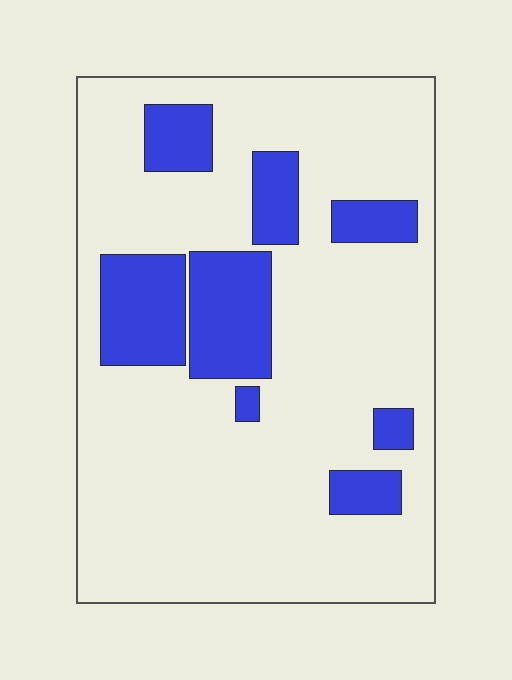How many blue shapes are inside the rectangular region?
8.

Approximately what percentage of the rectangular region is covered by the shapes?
Approximately 20%.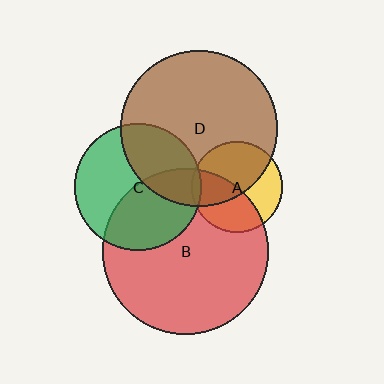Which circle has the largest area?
Circle B (red).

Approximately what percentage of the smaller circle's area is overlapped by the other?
Approximately 45%.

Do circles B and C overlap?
Yes.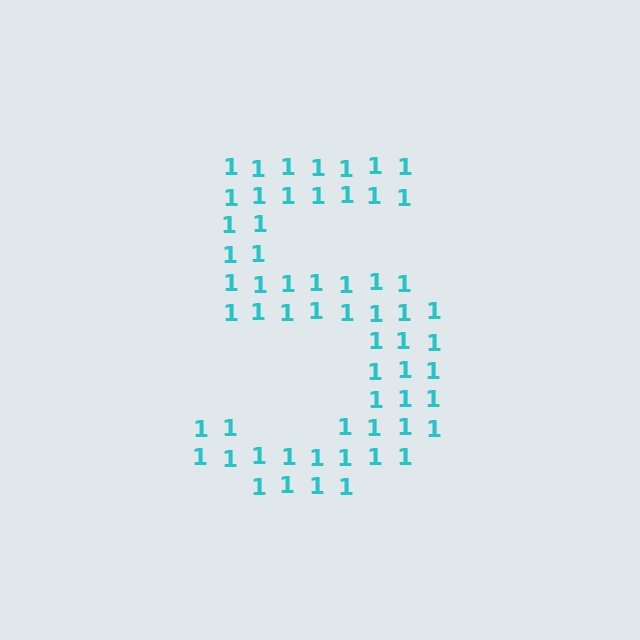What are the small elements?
The small elements are digit 1's.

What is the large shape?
The large shape is the digit 5.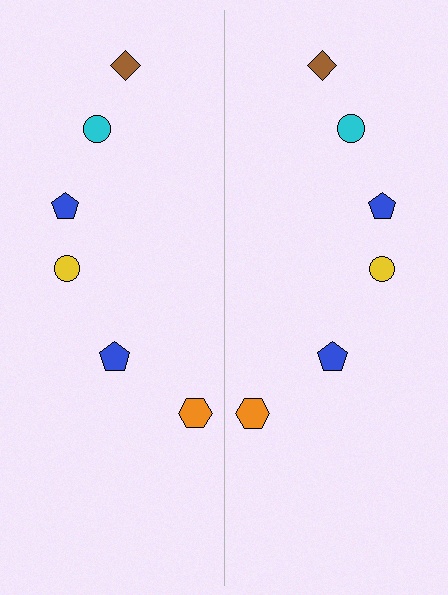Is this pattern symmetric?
Yes, this pattern has bilateral (reflection) symmetry.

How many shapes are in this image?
There are 12 shapes in this image.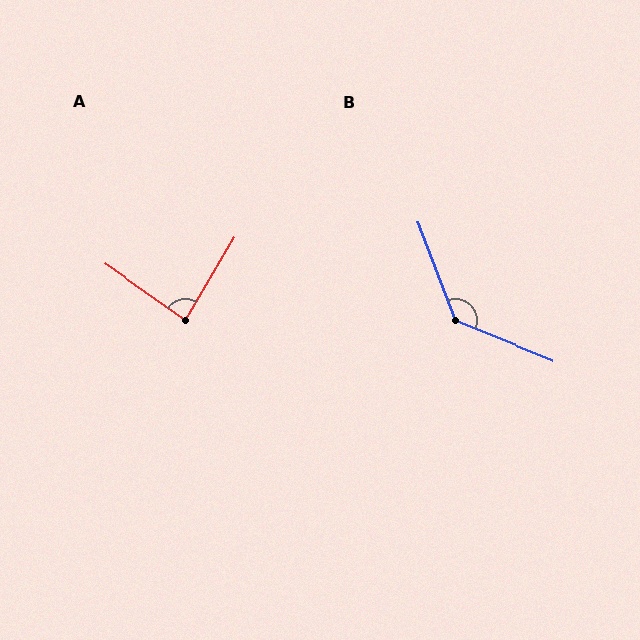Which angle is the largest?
B, at approximately 133 degrees.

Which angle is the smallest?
A, at approximately 85 degrees.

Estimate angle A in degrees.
Approximately 85 degrees.